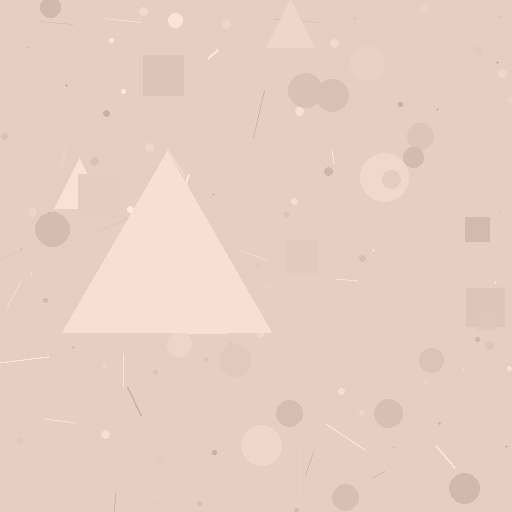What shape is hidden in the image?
A triangle is hidden in the image.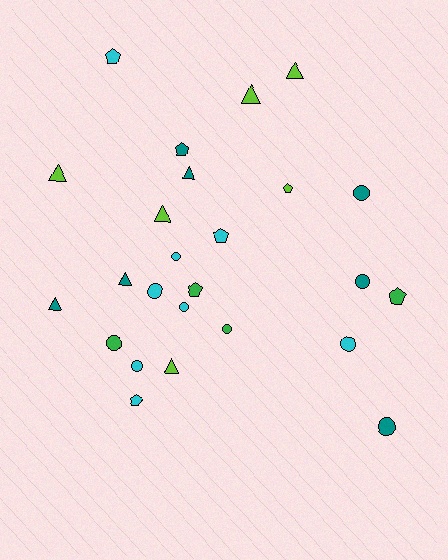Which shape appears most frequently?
Circle, with 10 objects.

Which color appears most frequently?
Cyan, with 8 objects.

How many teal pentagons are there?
There is 1 teal pentagon.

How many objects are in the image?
There are 25 objects.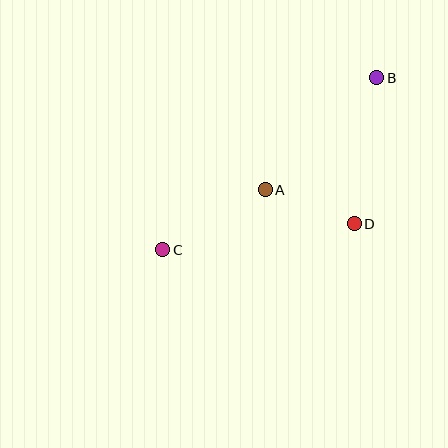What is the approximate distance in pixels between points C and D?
The distance between C and D is approximately 193 pixels.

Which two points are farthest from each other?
Points B and C are farthest from each other.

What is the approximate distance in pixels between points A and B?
The distance between A and B is approximately 158 pixels.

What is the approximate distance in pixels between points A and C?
The distance between A and C is approximately 119 pixels.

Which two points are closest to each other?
Points A and D are closest to each other.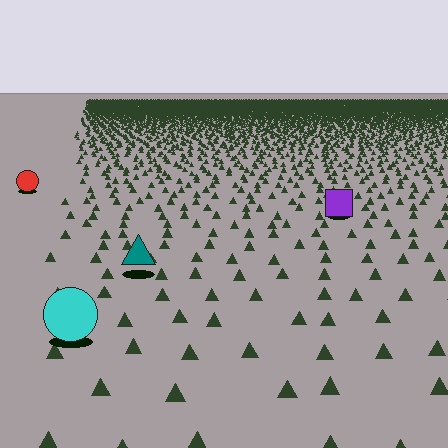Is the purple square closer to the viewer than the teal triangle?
No. The teal triangle is closer — you can tell from the texture gradient: the ground texture is coarser near it.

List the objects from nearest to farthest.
From nearest to farthest: the cyan circle, the teal triangle, the purple square, the red circle.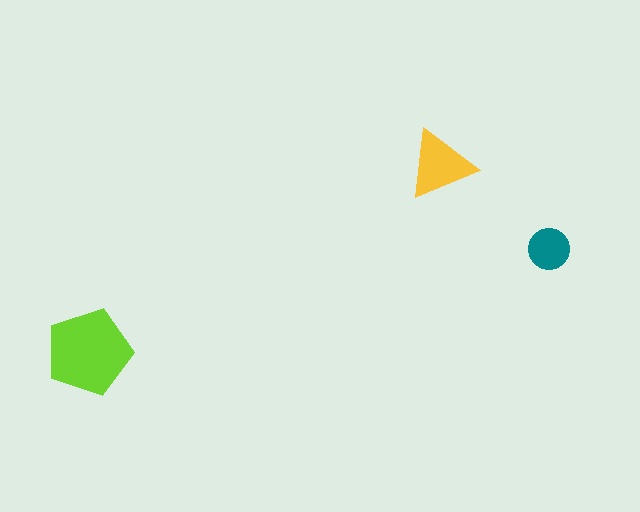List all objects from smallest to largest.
The teal circle, the yellow triangle, the lime pentagon.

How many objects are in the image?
There are 3 objects in the image.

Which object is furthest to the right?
The teal circle is rightmost.